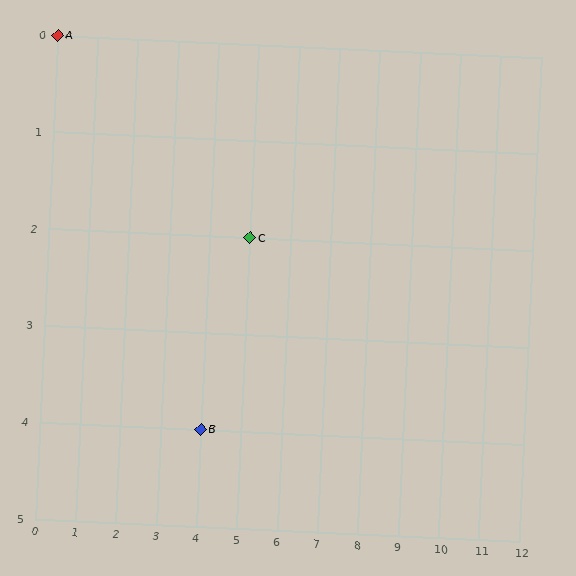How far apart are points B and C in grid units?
Points B and C are 1 column and 2 rows apart (about 2.2 grid units diagonally).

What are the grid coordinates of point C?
Point C is at grid coordinates (5, 2).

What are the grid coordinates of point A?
Point A is at grid coordinates (0, 0).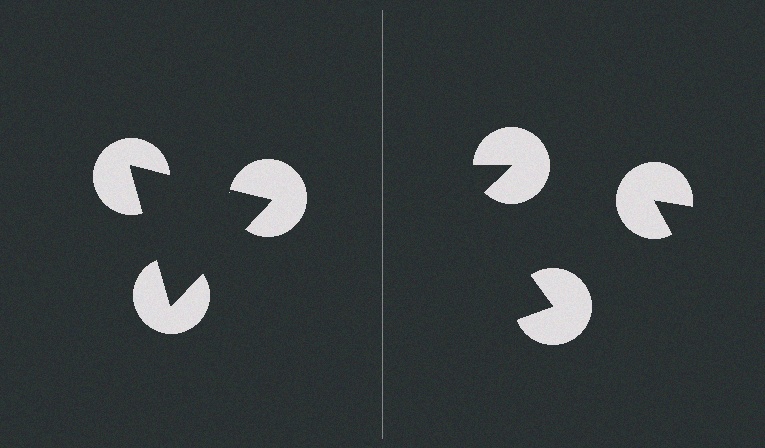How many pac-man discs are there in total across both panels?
6 — 3 on each side.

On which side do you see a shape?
An illusory triangle appears on the left side. On the right side the wedge cuts are rotated, so no coherent shape forms.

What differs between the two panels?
The pac-man discs are positioned identically on both sides; only the wedge orientations differ. On the left they align to a triangle; on the right they are misaligned.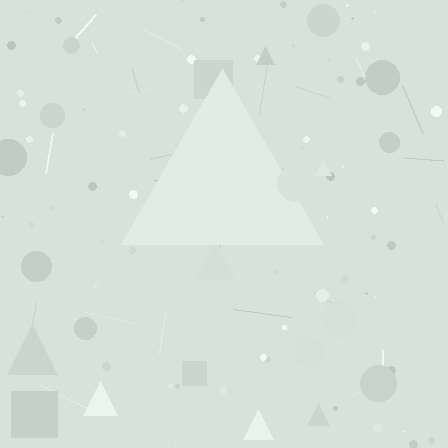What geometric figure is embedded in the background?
A triangle is embedded in the background.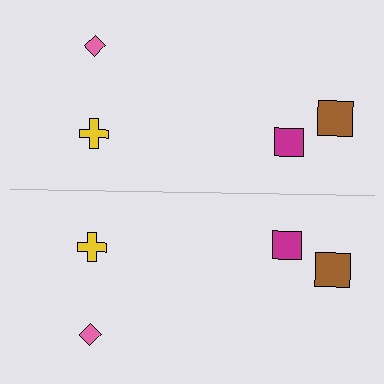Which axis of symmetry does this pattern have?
The pattern has a horizontal axis of symmetry running through the center of the image.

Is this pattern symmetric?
Yes, this pattern has bilateral (reflection) symmetry.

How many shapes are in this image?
There are 8 shapes in this image.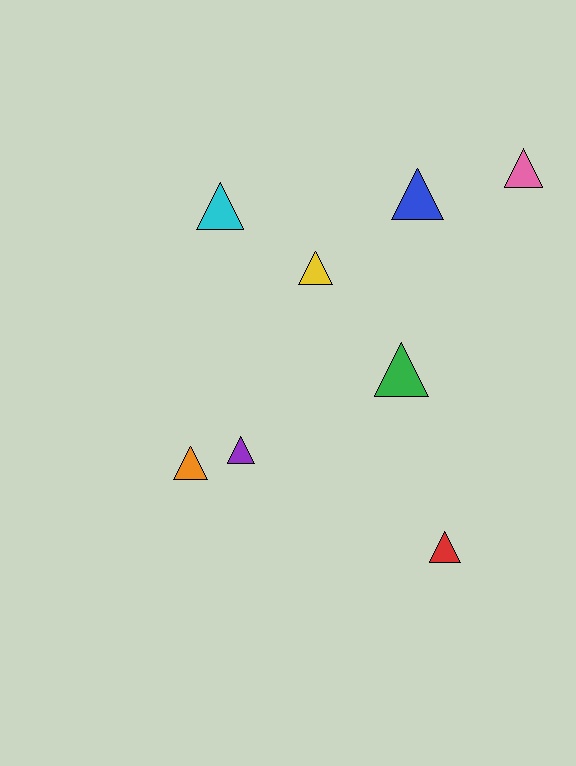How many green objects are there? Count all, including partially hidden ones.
There is 1 green object.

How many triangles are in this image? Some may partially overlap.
There are 8 triangles.